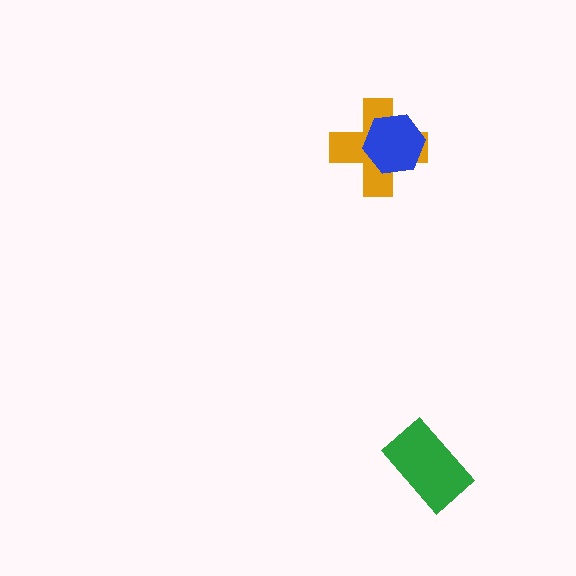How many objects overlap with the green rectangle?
0 objects overlap with the green rectangle.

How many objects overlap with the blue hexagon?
1 object overlaps with the blue hexagon.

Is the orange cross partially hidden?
Yes, it is partially covered by another shape.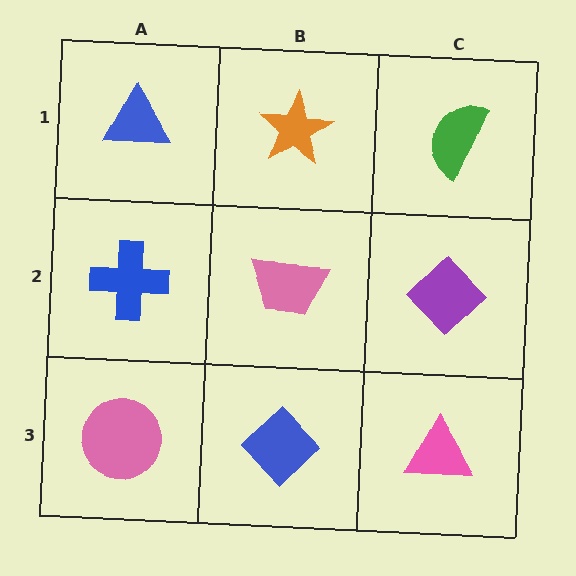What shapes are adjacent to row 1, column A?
A blue cross (row 2, column A), an orange star (row 1, column B).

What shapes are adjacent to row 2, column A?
A blue triangle (row 1, column A), a pink circle (row 3, column A), a pink trapezoid (row 2, column B).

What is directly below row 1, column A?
A blue cross.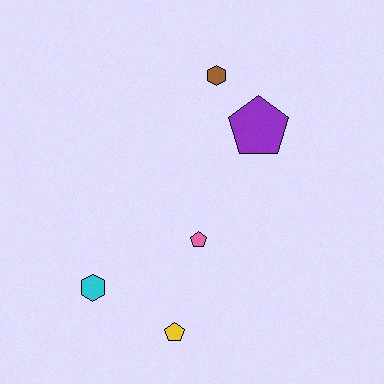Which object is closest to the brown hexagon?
The purple pentagon is closest to the brown hexagon.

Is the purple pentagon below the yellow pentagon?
No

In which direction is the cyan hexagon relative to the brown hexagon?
The cyan hexagon is below the brown hexagon.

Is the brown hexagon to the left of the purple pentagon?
Yes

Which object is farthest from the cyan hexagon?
The brown hexagon is farthest from the cyan hexagon.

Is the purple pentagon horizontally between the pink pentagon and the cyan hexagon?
No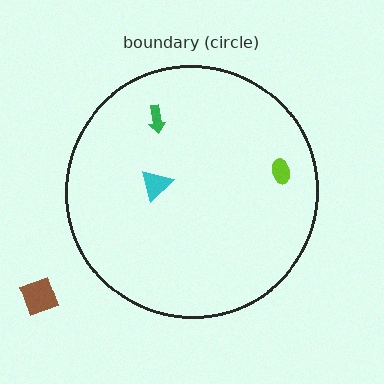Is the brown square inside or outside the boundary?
Outside.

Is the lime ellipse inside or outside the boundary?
Inside.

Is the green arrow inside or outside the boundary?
Inside.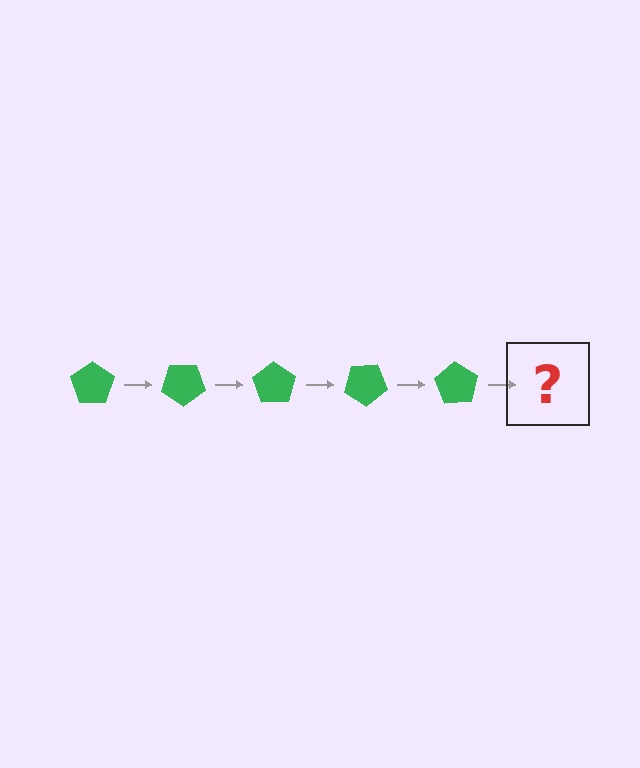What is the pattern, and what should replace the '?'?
The pattern is that the pentagon rotates 35 degrees each step. The '?' should be a green pentagon rotated 175 degrees.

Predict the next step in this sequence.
The next step is a green pentagon rotated 175 degrees.